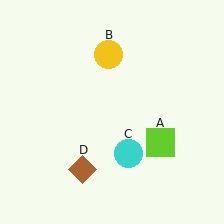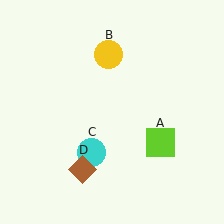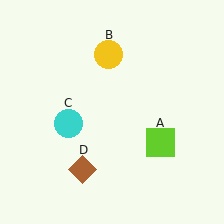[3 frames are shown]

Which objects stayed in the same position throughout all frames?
Lime square (object A) and yellow circle (object B) and brown diamond (object D) remained stationary.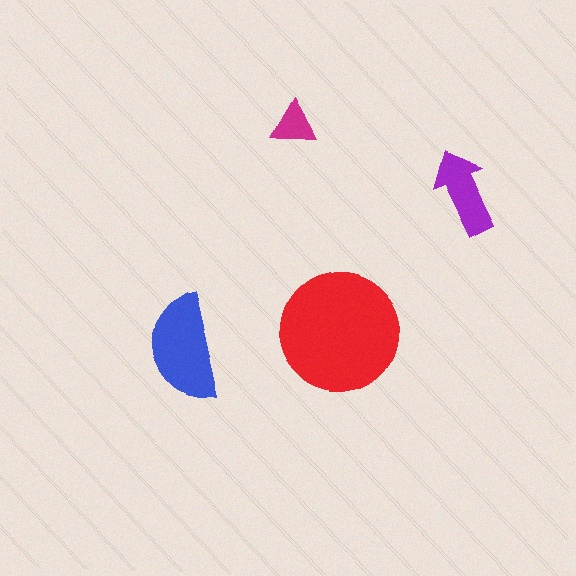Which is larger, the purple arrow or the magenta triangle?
The purple arrow.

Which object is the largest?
The red circle.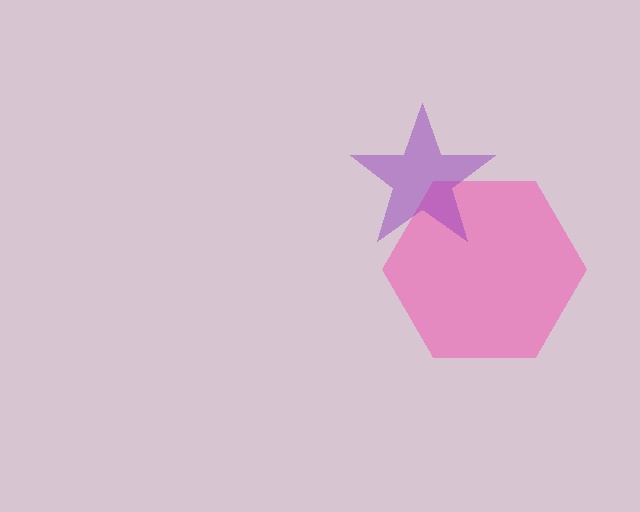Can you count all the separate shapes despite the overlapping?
Yes, there are 2 separate shapes.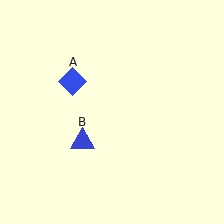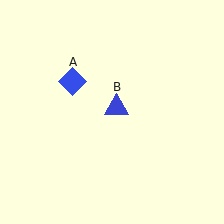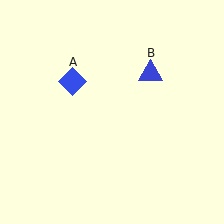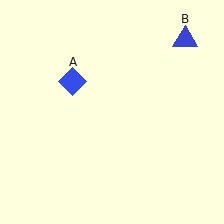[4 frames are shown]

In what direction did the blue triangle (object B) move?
The blue triangle (object B) moved up and to the right.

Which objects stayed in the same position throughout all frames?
Blue diamond (object A) remained stationary.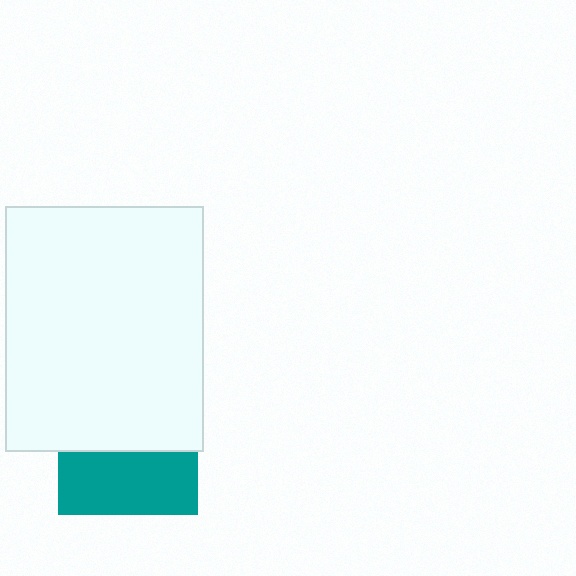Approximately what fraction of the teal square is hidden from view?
Roughly 54% of the teal square is hidden behind the white rectangle.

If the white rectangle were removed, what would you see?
You would see the complete teal square.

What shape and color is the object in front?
The object in front is a white rectangle.